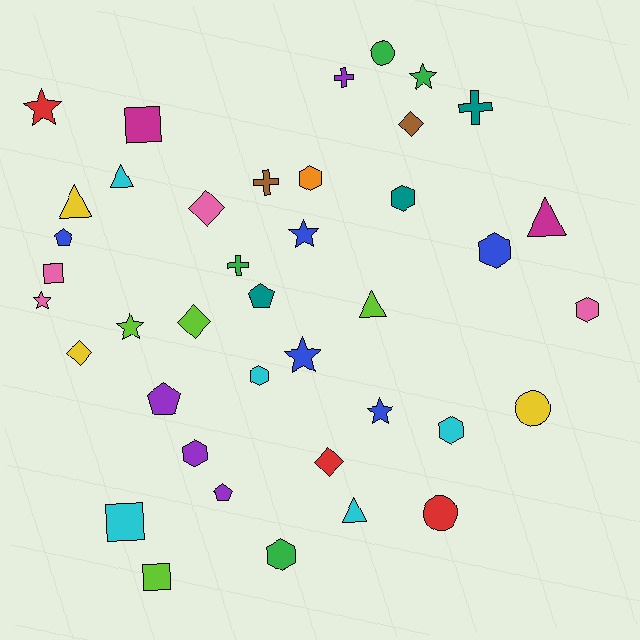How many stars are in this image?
There are 7 stars.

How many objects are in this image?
There are 40 objects.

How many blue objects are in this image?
There are 5 blue objects.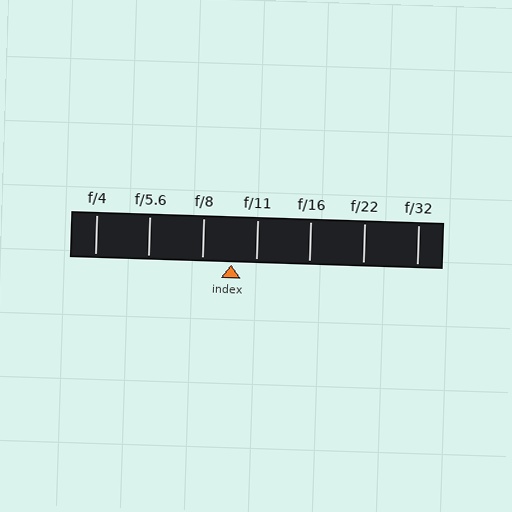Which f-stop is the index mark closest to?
The index mark is closest to f/11.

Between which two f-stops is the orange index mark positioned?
The index mark is between f/8 and f/11.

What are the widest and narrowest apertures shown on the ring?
The widest aperture shown is f/4 and the narrowest is f/32.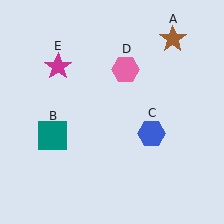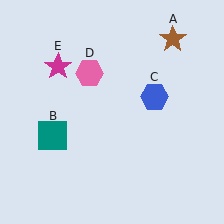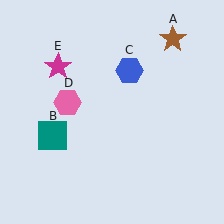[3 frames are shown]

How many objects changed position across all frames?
2 objects changed position: blue hexagon (object C), pink hexagon (object D).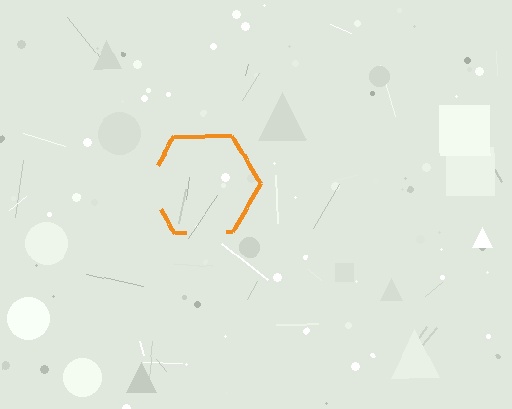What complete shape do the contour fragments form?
The contour fragments form a hexagon.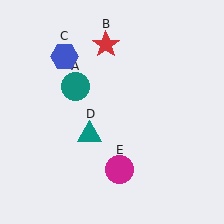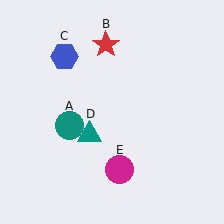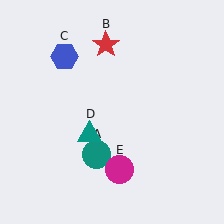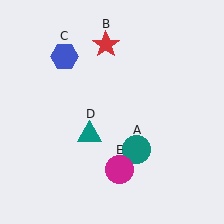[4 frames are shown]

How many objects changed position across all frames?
1 object changed position: teal circle (object A).